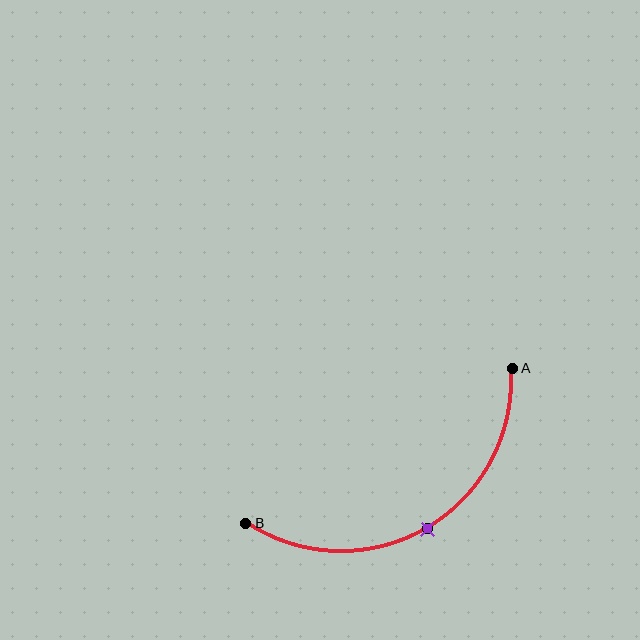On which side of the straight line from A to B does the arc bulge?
The arc bulges below the straight line connecting A and B.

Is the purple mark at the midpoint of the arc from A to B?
Yes. The purple mark lies on the arc at equal arc-length from both A and B — it is the arc midpoint.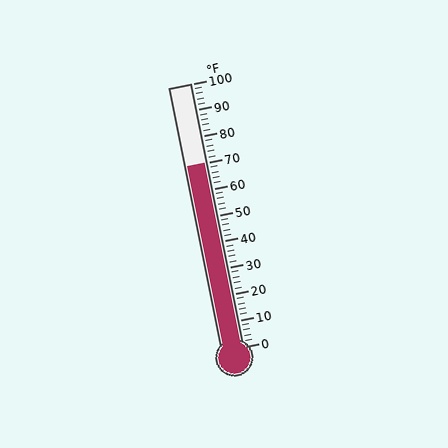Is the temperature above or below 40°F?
The temperature is above 40°F.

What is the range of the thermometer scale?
The thermometer scale ranges from 0°F to 100°F.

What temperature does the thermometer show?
The thermometer shows approximately 70°F.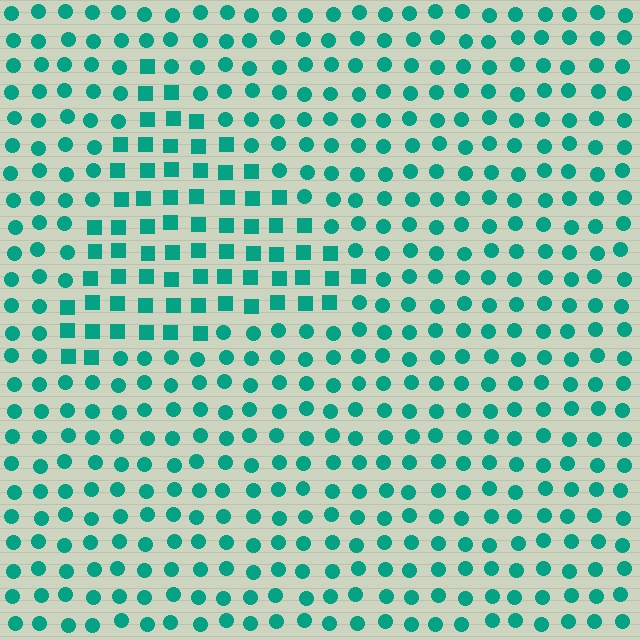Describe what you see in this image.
The image is filled with small teal elements arranged in a uniform grid. A triangle-shaped region contains squares, while the surrounding area contains circles. The boundary is defined purely by the change in element shape.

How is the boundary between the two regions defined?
The boundary is defined by a change in element shape: squares inside vs. circles outside. All elements share the same color and spacing.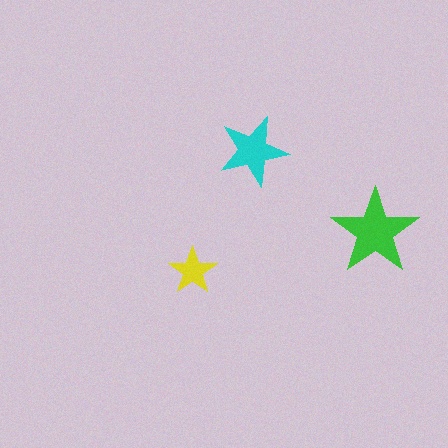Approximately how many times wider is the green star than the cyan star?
About 1.5 times wider.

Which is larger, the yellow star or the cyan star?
The cyan one.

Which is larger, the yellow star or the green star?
The green one.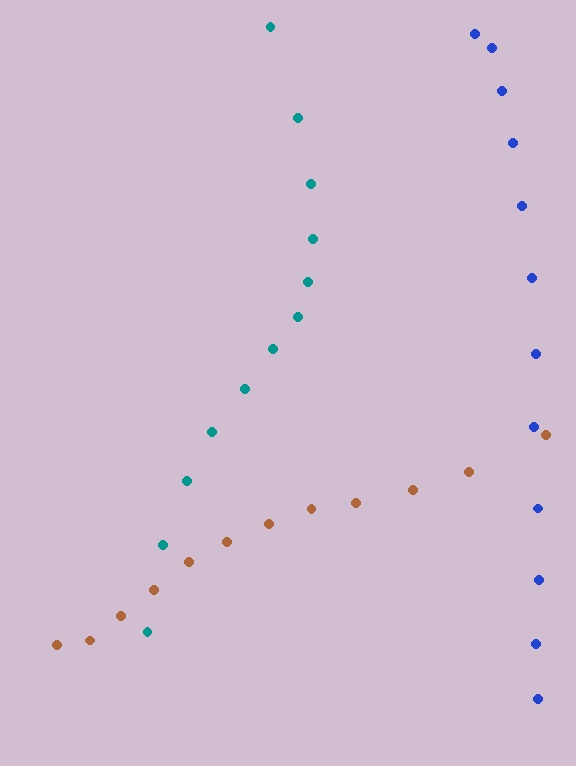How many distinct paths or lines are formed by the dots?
There are 3 distinct paths.